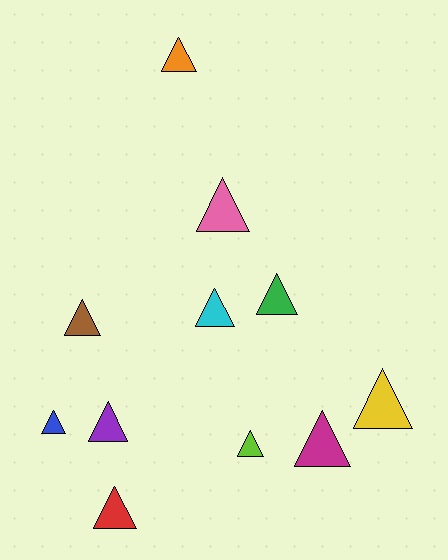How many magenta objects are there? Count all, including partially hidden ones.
There is 1 magenta object.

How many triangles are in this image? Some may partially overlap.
There are 11 triangles.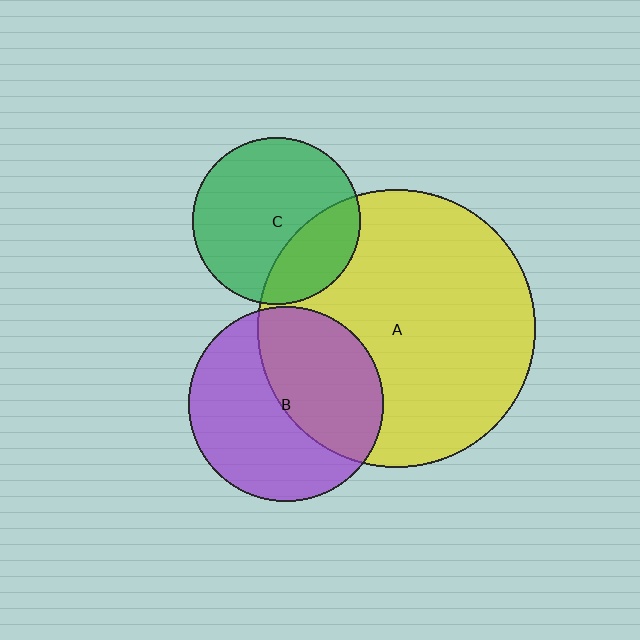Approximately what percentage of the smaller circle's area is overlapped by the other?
Approximately 45%.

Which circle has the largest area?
Circle A (yellow).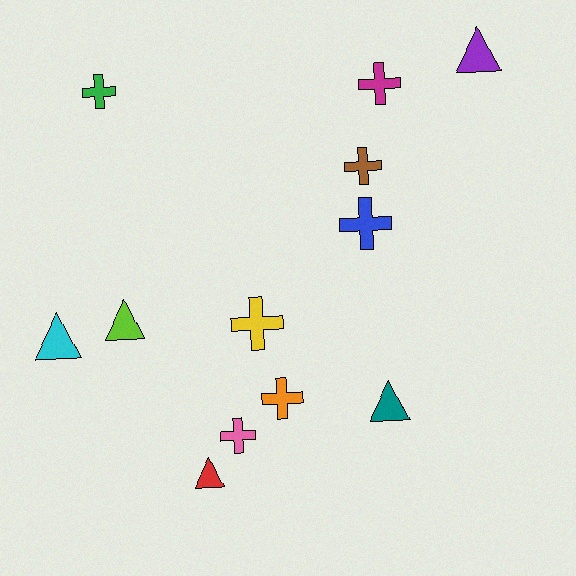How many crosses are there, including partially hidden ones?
There are 7 crosses.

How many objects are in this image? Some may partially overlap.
There are 12 objects.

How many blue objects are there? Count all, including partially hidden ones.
There is 1 blue object.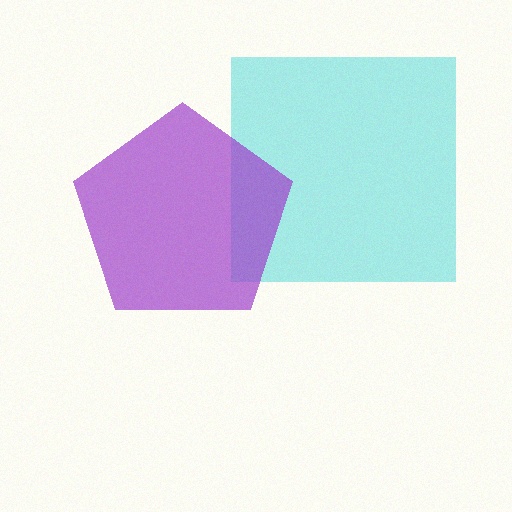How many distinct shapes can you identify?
There are 2 distinct shapes: a cyan square, a purple pentagon.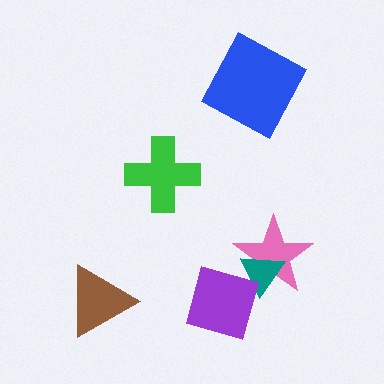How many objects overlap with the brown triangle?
0 objects overlap with the brown triangle.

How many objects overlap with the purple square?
1 object overlaps with the purple square.